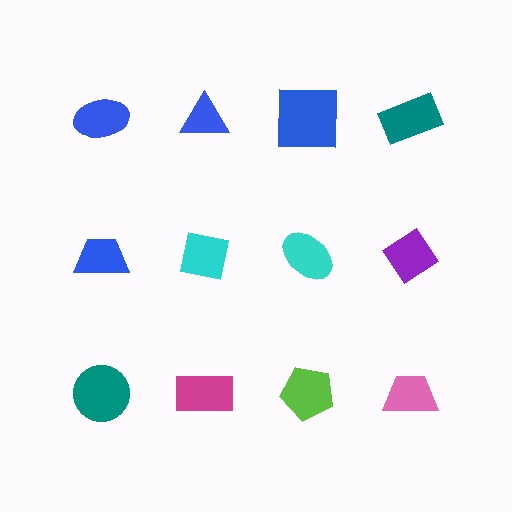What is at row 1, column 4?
A teal rectangle.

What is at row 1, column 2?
A blue triangle.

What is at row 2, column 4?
A purple diamond.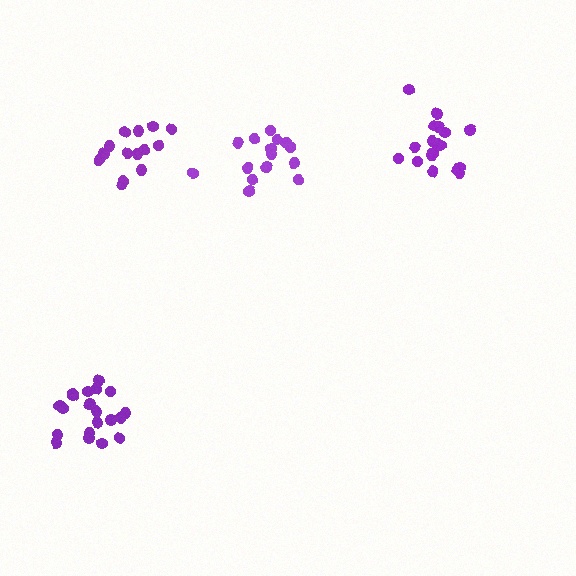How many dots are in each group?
Group 1: 14 dots, Group 2: 20 dots, Group 3: 17 dots, Group 4: 18 dots (69 total).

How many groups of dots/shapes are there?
There are 4 groups.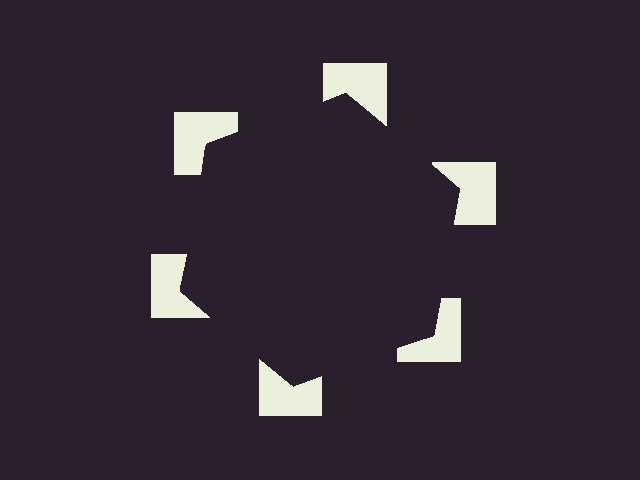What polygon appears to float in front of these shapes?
An illusory hexagon — its edges are inferred from the aligned wedge cuts in the notched squares, not physically drawn.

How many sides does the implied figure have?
6 sides.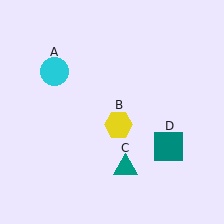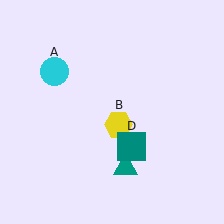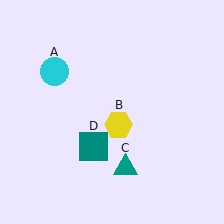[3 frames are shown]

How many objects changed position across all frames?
1 object changed position: teal square (object D).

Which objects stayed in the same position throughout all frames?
Cyan circle (object A) and yellow hexagon (object B) and teal triangle (object C) remained stationary.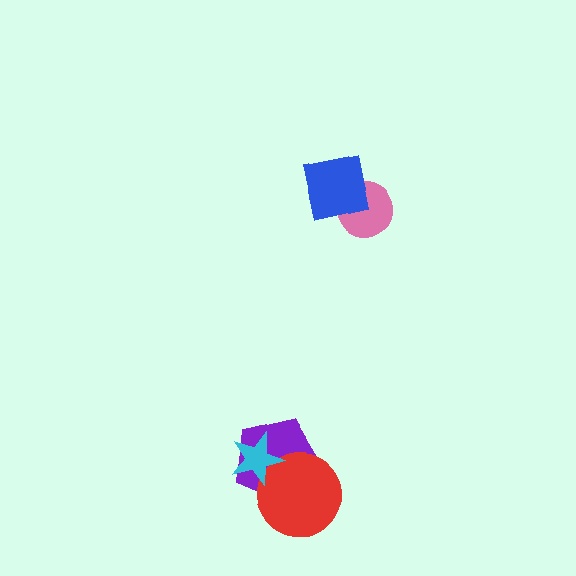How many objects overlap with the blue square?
1 object overlaps with the blue square.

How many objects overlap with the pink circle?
1 object overlaps with the pink circle.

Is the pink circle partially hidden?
Yes, it is partially covered by another shape.